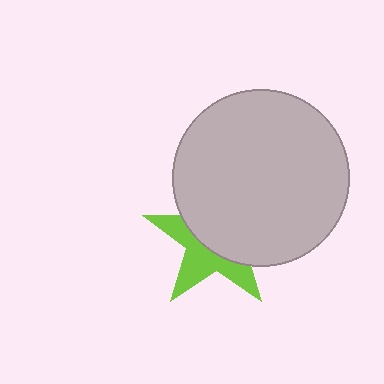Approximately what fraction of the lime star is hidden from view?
Roughly 57% of the lime star is hidden behind the light gray circle.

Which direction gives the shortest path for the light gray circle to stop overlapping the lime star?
Moving toward the upper-right gives the shortest separation.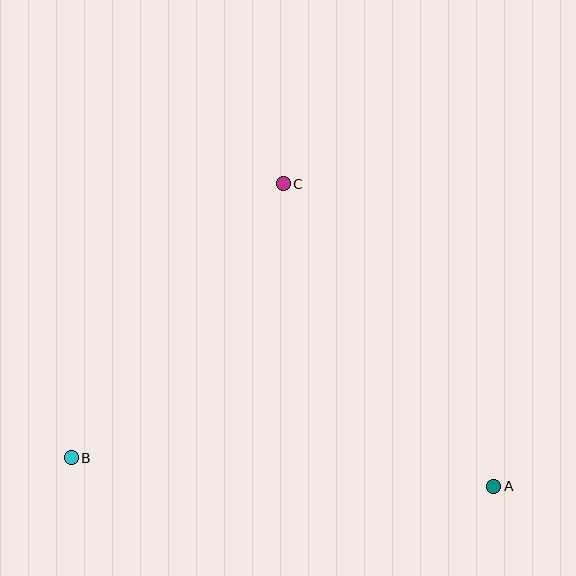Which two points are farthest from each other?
Points A and B are farthest from each other.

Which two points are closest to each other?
Points B and C are closest to each other.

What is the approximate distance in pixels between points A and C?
The distance between A and C is approximately 369 pixels.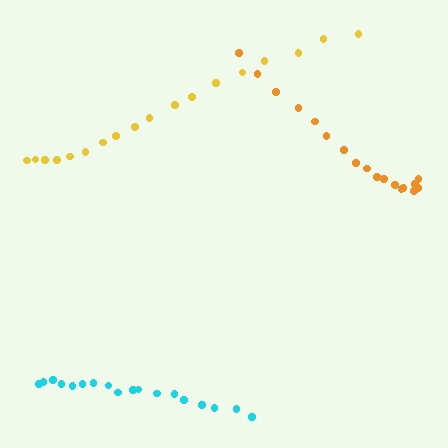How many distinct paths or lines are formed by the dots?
There are 3 distinct paths.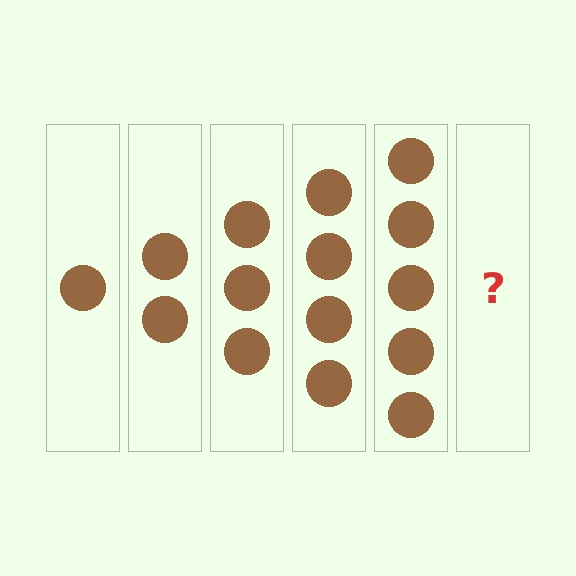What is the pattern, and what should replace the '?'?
The pattern is that each step adds one more circle. The '?' should be 6 circles.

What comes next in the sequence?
The next element should be 6 circles.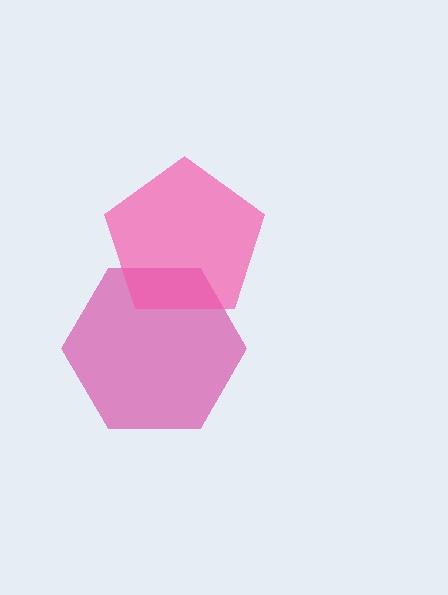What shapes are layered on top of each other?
The layered shapes are: a magenta hexagon, a pink pentagon.